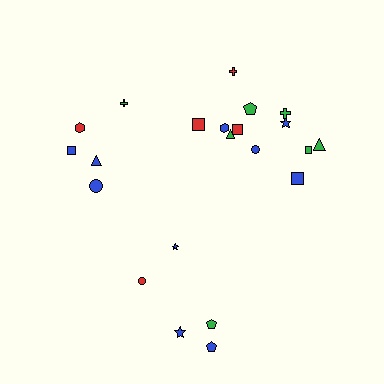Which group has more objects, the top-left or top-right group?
The top-right group.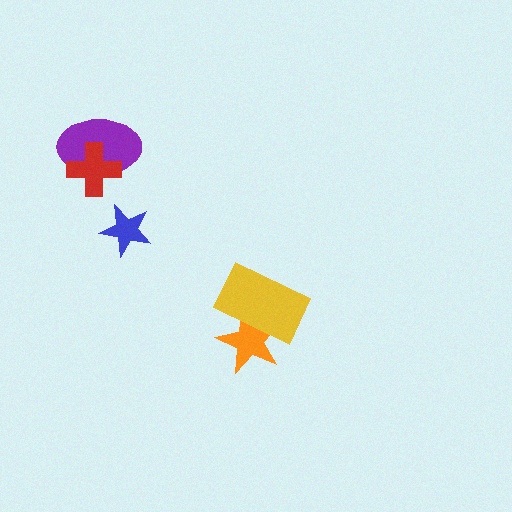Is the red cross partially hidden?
No, no other shape covers it.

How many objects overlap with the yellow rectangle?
1 object overlaps with the yellow rectangle.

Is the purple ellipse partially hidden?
Yes, it is partially covered by another shape.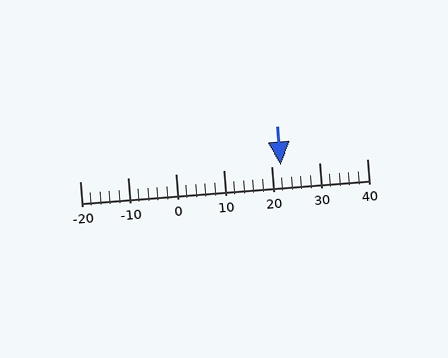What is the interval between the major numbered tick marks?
The major tick marks are spaced 10 units apart.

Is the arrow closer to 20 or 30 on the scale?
The arrow is closer to 20.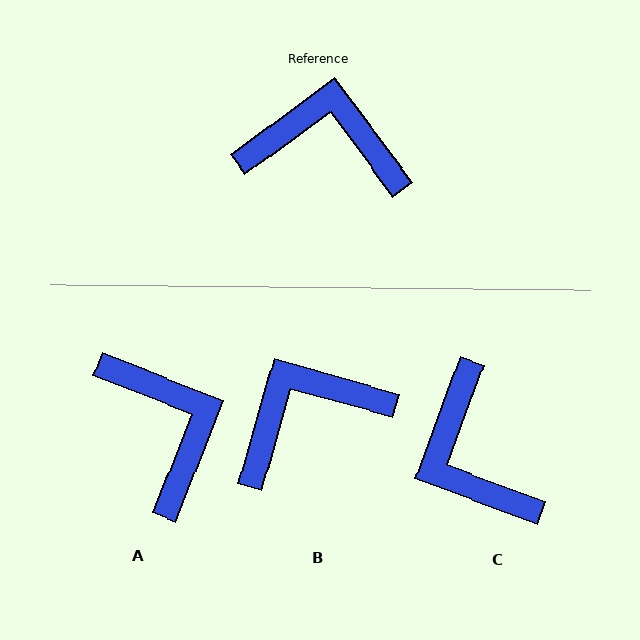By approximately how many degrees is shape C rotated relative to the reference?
Approximately 123 degrees counter-clockwise.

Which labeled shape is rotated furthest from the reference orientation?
C, about 123 degrees away.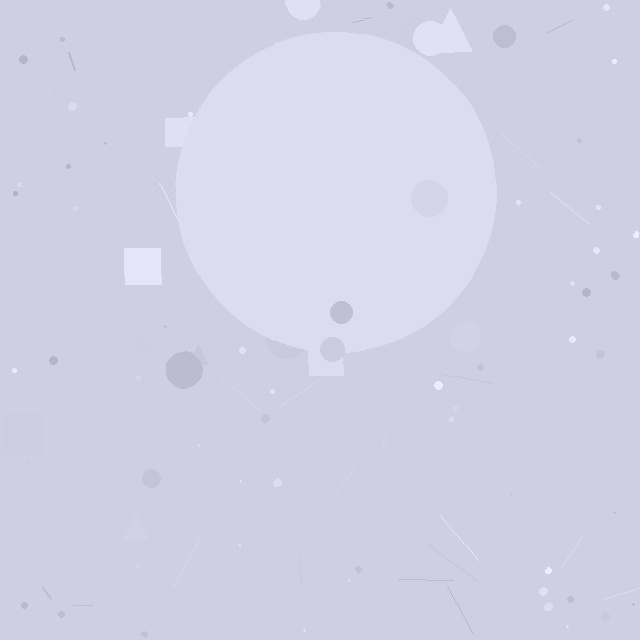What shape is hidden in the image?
A circle is hidden in the image.